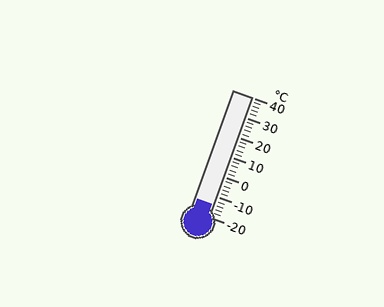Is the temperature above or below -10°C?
The temperature is below -10°C.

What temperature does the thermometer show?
The thermometer shows approximately -14°C.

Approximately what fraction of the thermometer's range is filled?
The thermometer is filled to approximately 10% of its range.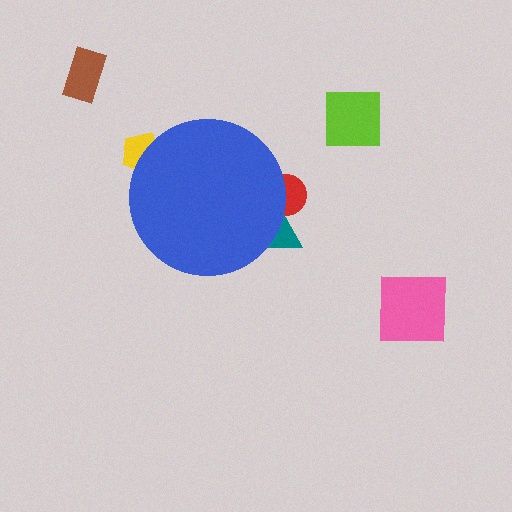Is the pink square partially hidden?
No, the pink square is fully visible.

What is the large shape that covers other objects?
A blue circle.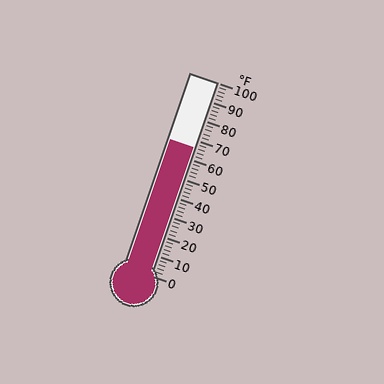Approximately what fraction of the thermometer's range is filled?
The thermometer is filled to approximately 65% of its range.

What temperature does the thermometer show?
The thermometer shows approximately 66°F.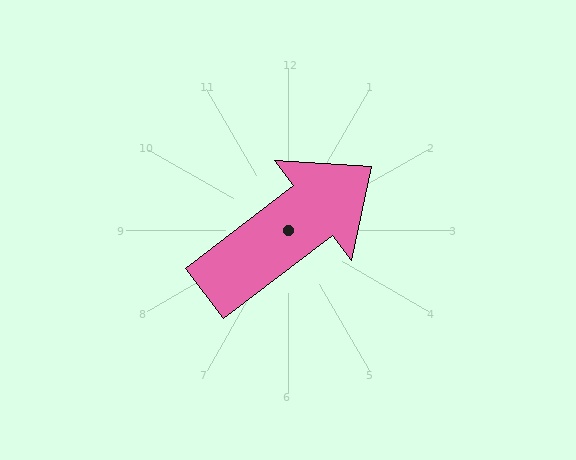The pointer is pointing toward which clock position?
Roughly 2 o'clock.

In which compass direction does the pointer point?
Northeast.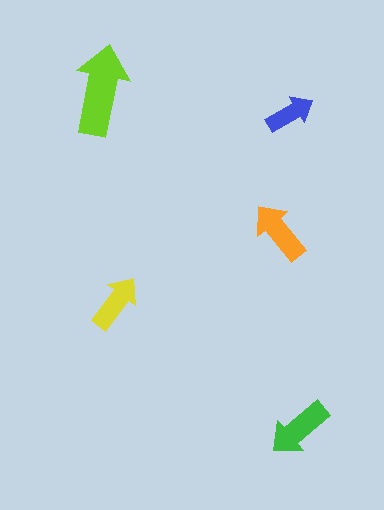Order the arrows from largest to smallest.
the lime one, the green one, the orange one, the yellow one, the blue one.